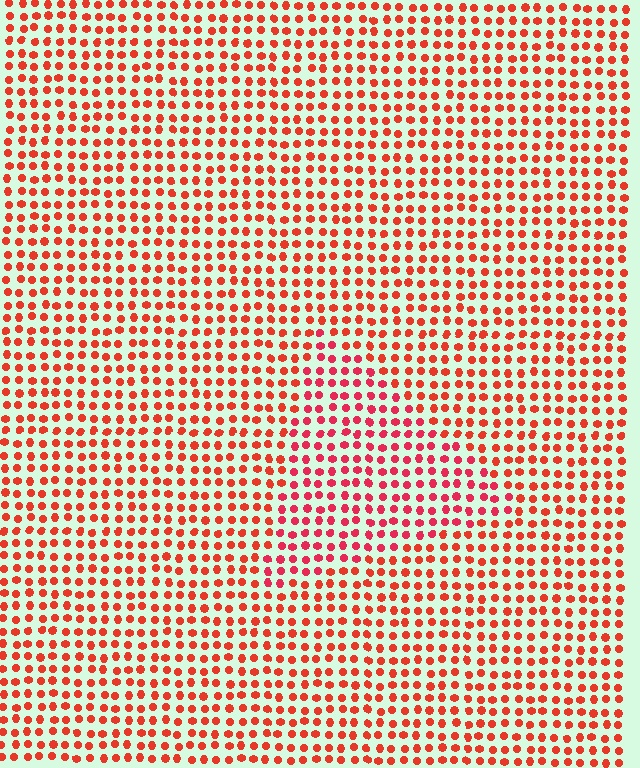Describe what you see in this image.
The image is filled with small red elements in a uniform arrangement. A triangle-shaped region is visible where the elements are tinted to a slightly different hue, forming a subtle color boundary.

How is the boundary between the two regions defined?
The boundary is defined purely by a slight shift in hue (about 20 degrees). Spacing, size, and orientation are identical on both sides.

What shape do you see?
I see a triangle.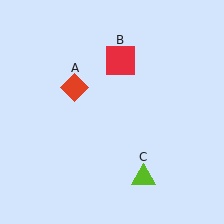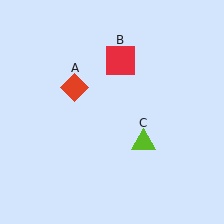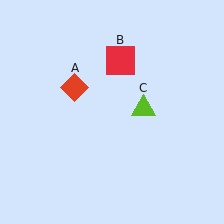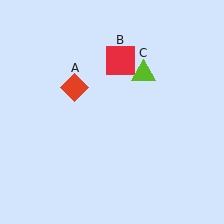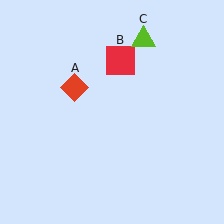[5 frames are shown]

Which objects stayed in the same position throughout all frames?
Red diamond (object A) and red square (object B) remained stationary.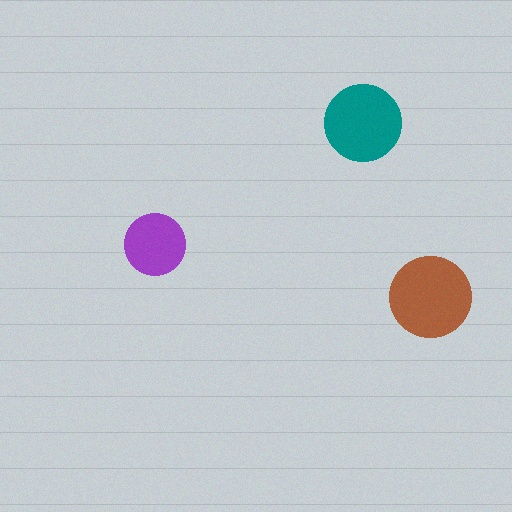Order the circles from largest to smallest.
the brown one, the teal one, the purple one.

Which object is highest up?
The teal circle is topmost.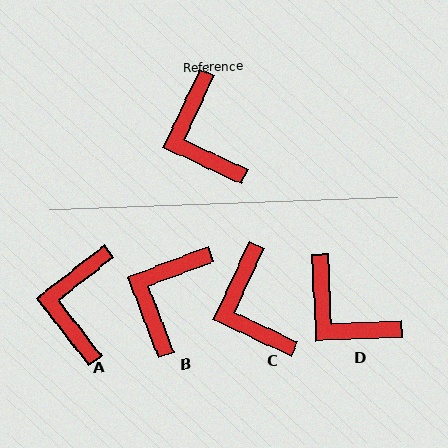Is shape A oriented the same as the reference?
No, it is off by about 27 degrees.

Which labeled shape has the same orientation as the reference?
C.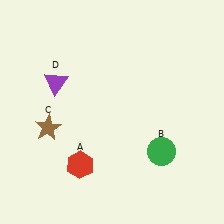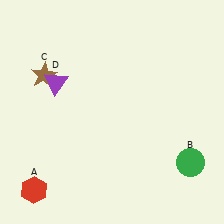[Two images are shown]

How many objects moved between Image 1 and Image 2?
3 objects moved between the two images.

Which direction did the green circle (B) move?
The green circle (B) moved right.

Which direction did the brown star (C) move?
The brown star (C) moved up.